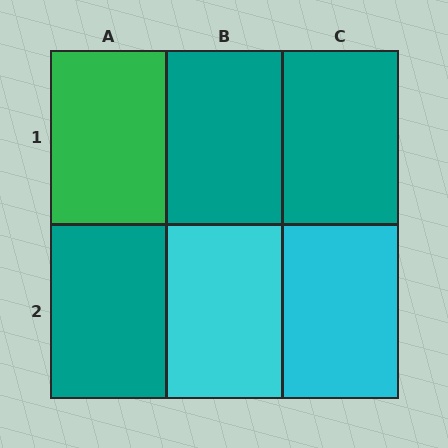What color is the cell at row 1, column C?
Teal.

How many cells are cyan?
2 cells are cyan.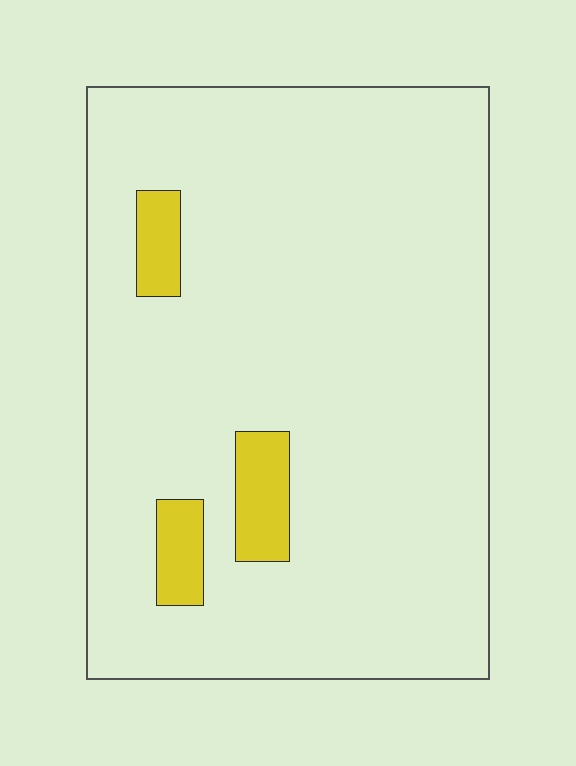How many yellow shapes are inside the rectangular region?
3.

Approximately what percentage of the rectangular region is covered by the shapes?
Approximately 5%.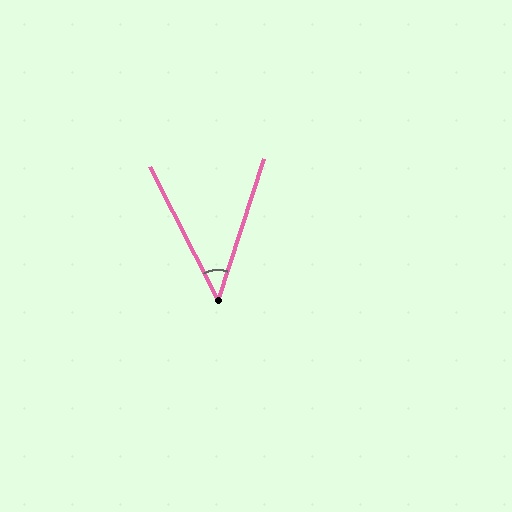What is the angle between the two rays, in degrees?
Approximately 45 degrees.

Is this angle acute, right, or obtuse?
It is acute.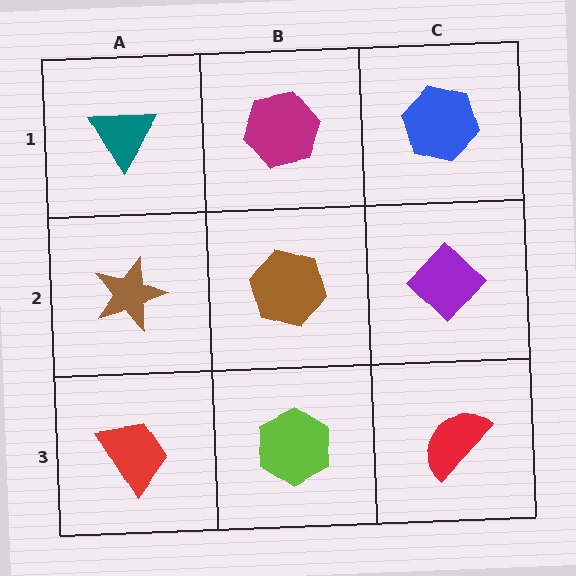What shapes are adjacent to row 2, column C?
A blue hexagon (row 1, column C), a red semicircle (row 3, column C), a brown hexagon (row 2, column B).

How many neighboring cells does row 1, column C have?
2.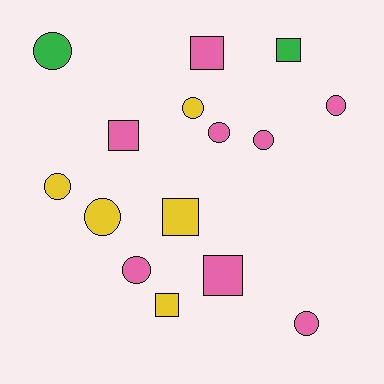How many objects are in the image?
There are 15 objects.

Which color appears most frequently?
Pink, with 8 objects.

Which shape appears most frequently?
Circle, with 9 objects.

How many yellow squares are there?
There are 2 yellow squares.